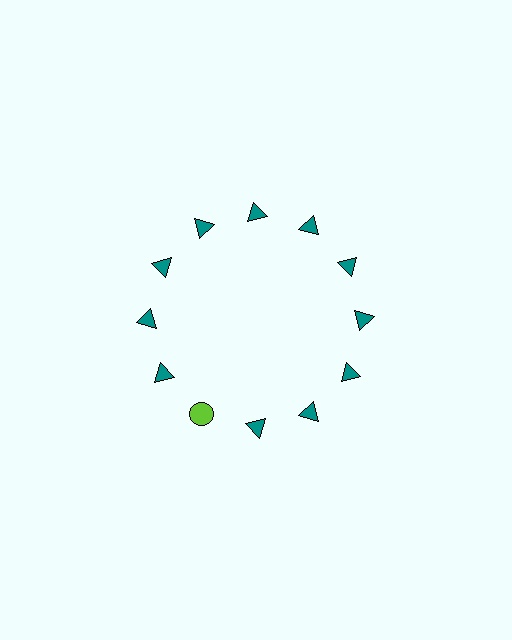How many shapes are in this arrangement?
There are 12 shapes arranged in a ring pattern.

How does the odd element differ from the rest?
It differs in both color (lime instead of teal) and shape (circle instead of triangle).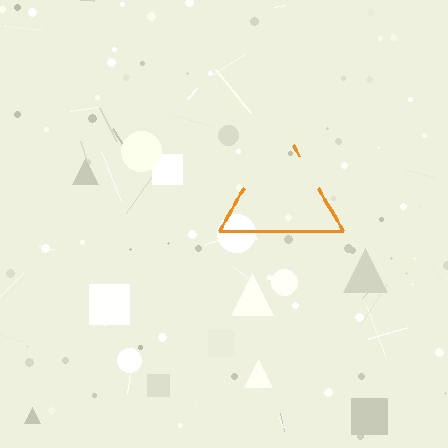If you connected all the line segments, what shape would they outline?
They would outline a triangle.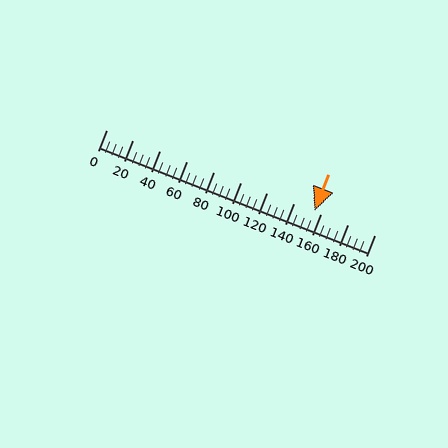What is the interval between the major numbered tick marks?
The major tick marks are spaced 20 units apart.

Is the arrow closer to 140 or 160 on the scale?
The arrow is closer to 160.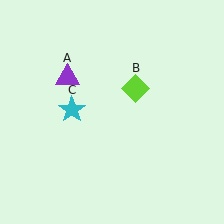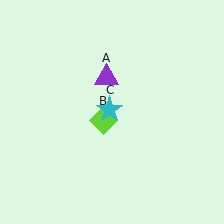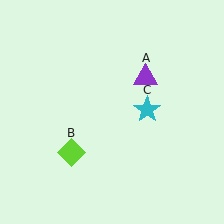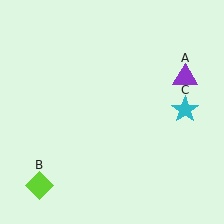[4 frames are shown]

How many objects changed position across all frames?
3 objects changed position: purple triangle (object A), lime diamond (object B), cyan star (object C).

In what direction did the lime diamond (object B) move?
The lime diamond (object B) moved down and to the left.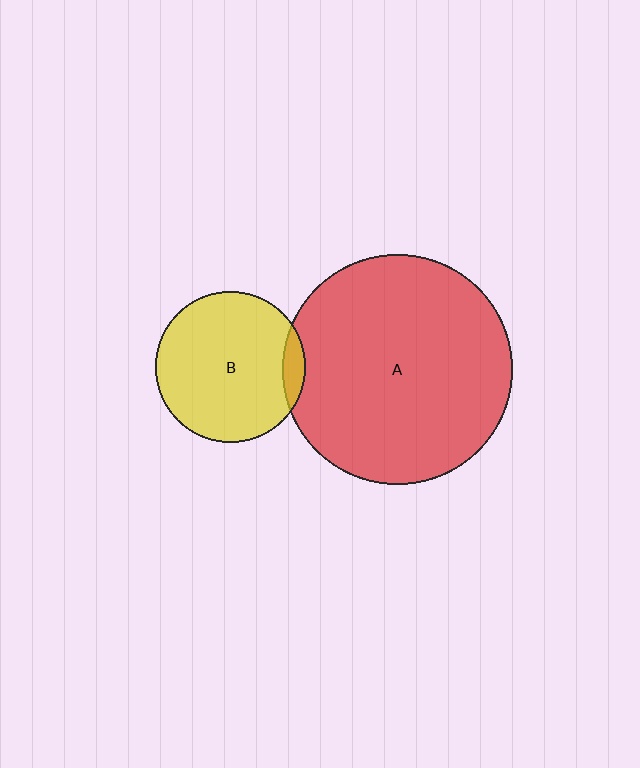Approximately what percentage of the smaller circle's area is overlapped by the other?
Approximately 10%.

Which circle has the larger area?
Circle A (red).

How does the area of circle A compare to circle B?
Approximately 2.3 times.